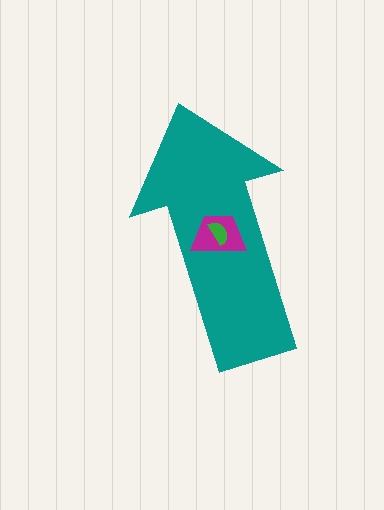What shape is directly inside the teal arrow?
The magenta trapezoid.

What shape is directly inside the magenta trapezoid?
The green semicircle.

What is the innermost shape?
The green semicircle.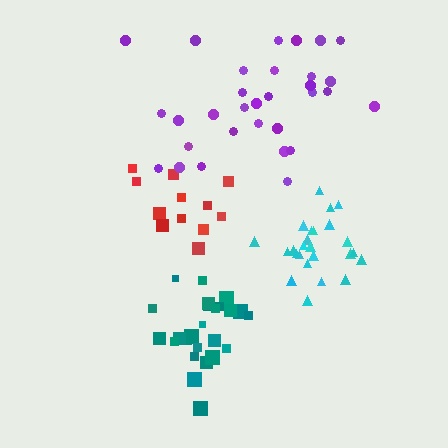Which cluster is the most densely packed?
Cyan.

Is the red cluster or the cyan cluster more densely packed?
Cyan.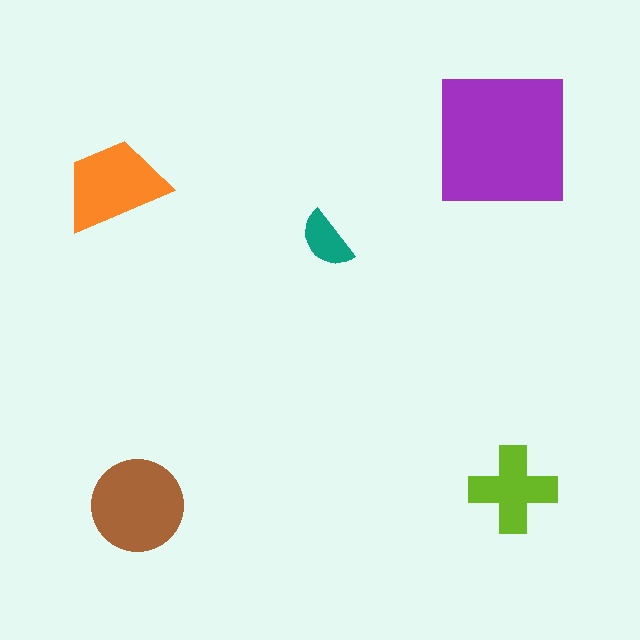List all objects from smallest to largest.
The teal semicircle, the lime cross, the orange trapezoid, the brown circle, the purple square.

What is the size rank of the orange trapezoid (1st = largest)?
3rd.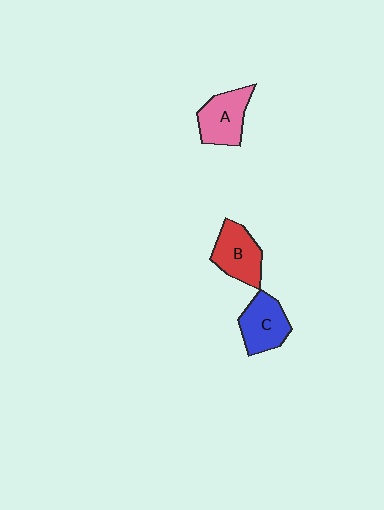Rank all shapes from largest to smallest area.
From largest to smallest: B (red), A (pink), C (blue).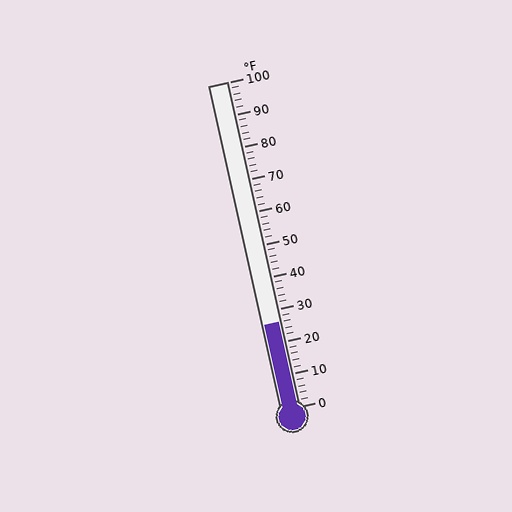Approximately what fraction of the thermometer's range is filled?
The thermometer is filled to approximately 25% of its range.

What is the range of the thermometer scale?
The thermometer scale ranges from 0°F to 100°F.